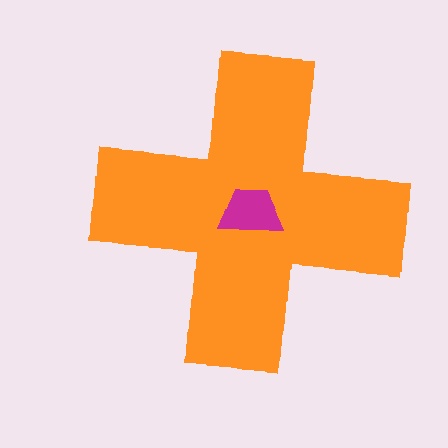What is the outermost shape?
The orange cross.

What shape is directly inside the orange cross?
The magenta trapezoid.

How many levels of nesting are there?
2.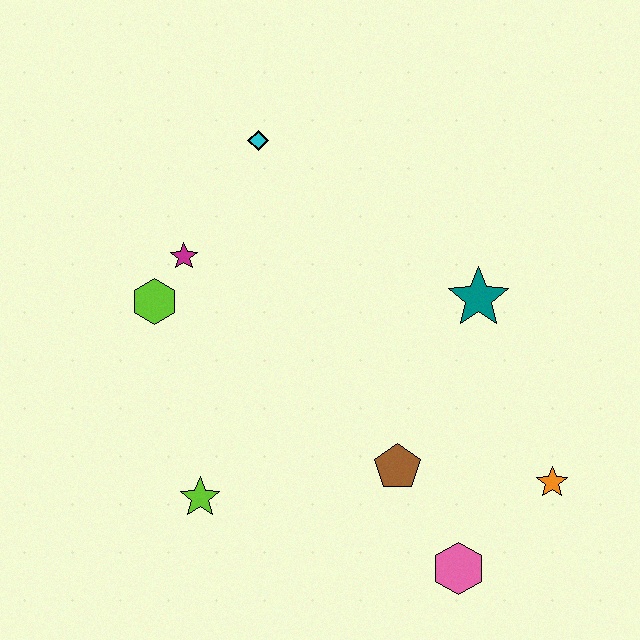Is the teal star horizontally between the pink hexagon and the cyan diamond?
No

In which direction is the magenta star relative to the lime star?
The magenta star is above the lime star.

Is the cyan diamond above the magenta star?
Yes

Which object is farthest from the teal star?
The lime star is farthest from the teal star.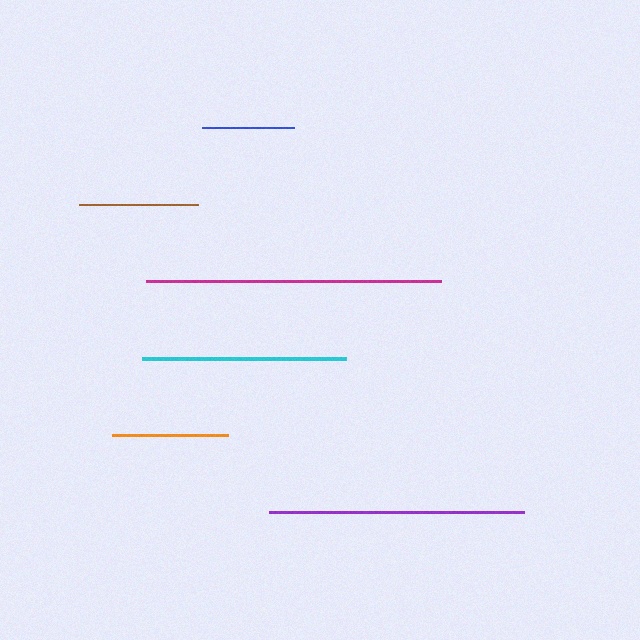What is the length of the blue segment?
The blue segment is approximately 93 pixels long.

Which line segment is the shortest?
The blue line is the shortest at approximately 93 pixels.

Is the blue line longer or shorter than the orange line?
The orange line is longer than the blue line.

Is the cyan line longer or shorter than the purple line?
The purple line is longer than the cyan line.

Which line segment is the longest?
The magenta line is the longest at approximately 294 pixels.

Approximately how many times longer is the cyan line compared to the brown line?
The cyan line is approximately 1.7 times the length of the brown line.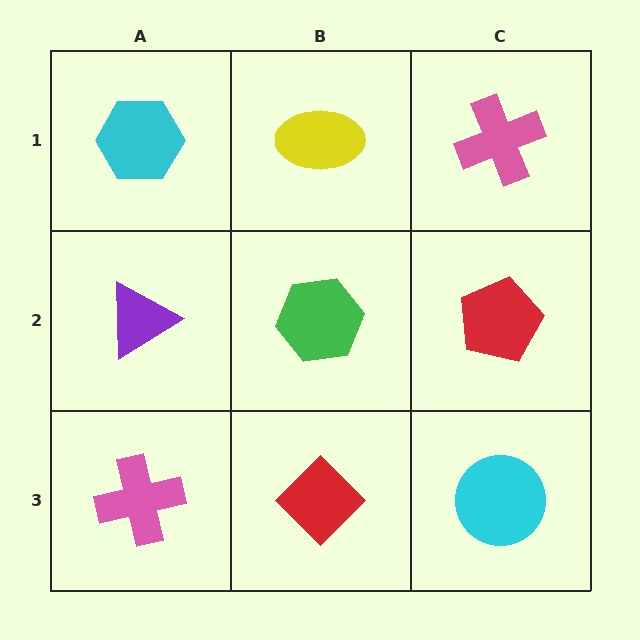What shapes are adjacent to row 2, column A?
A cyan hexagon (row 1, column A), a pink cross (row 3, column A), a green hexagon (row 2, column B).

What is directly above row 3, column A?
A purple triangle.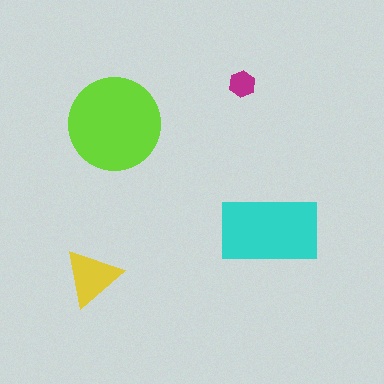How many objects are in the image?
There are 4 objects in the image.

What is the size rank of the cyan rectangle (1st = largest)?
2nd.